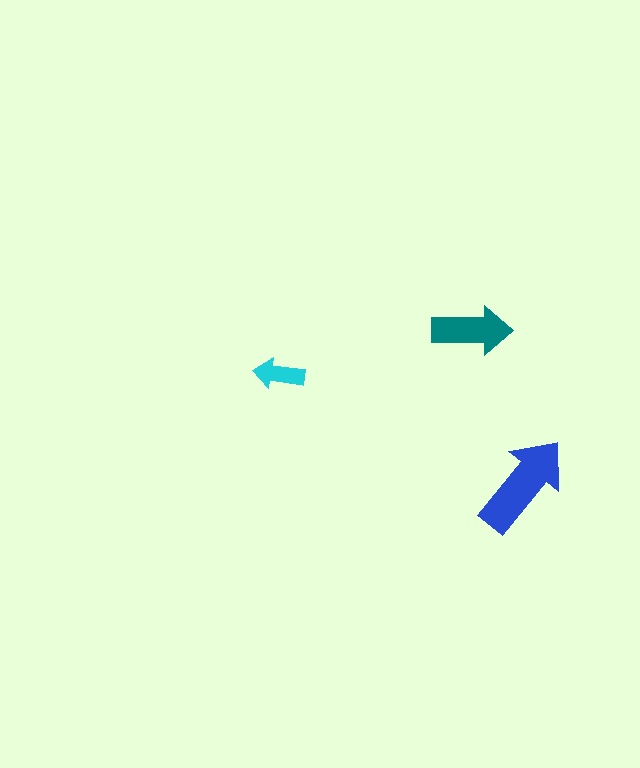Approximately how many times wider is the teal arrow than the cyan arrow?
About 1.5 times wider.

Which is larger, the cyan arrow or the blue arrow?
The blue one.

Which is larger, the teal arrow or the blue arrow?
The blue one.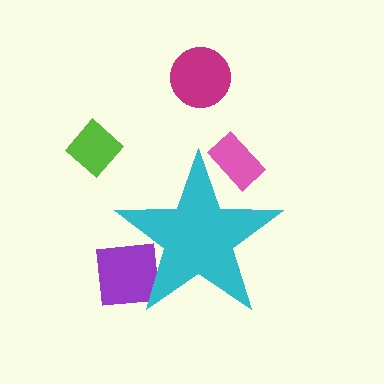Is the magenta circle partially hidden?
No, the magenta circle is fully visible.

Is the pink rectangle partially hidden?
Yes, the pink rectangle is partially hidden behind the cyan star.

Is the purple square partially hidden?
Yes, the purple square is partially hidden behind the cyan star.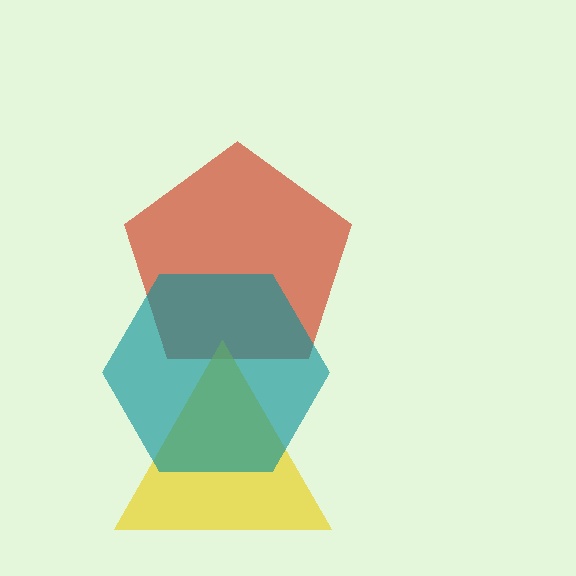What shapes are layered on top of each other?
The layered shapes are: a red pentagon, a yellow triangle, a teal hexagon.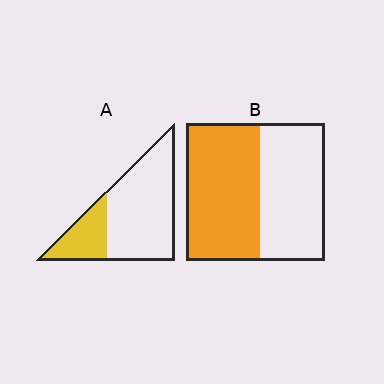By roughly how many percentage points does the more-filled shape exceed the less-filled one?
By roughly 25 percentage points (B over A).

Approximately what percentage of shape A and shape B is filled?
A is approximately 25% and B is approximately 55%.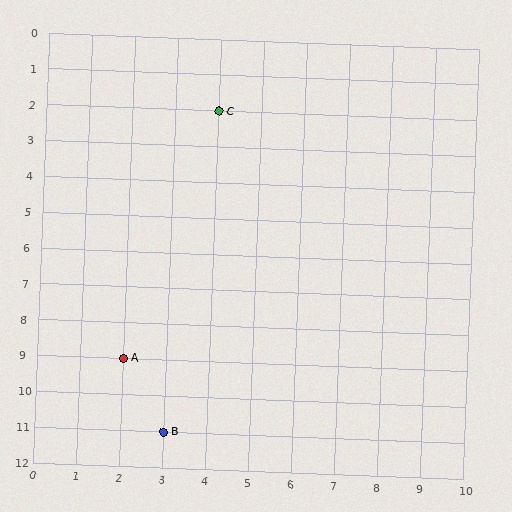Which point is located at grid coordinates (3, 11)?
Point B is at (3, 11).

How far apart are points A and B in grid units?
Points A and B are 1 column and 2 rows apart (about 2.2 grid units diagonally).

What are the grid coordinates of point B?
Point B is at grid coordinates (3, 11).